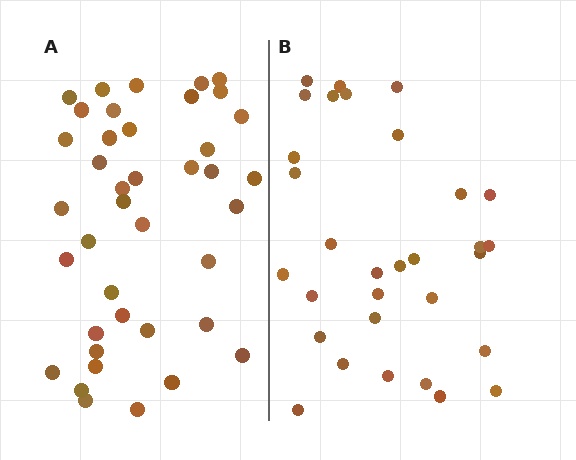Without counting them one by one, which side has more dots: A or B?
Region A (the left region) has more dots.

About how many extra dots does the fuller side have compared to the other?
Region A has roughly 8 or so more dots than region B.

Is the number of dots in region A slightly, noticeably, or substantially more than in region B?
Region A has noticeably more, but not dramatically so. The ratio is roughly 1.3 to 1.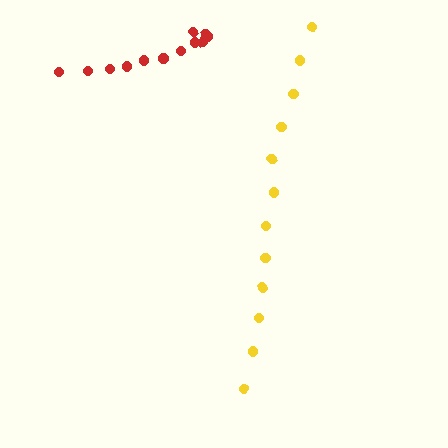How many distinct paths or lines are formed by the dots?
There are 2 distinct paths.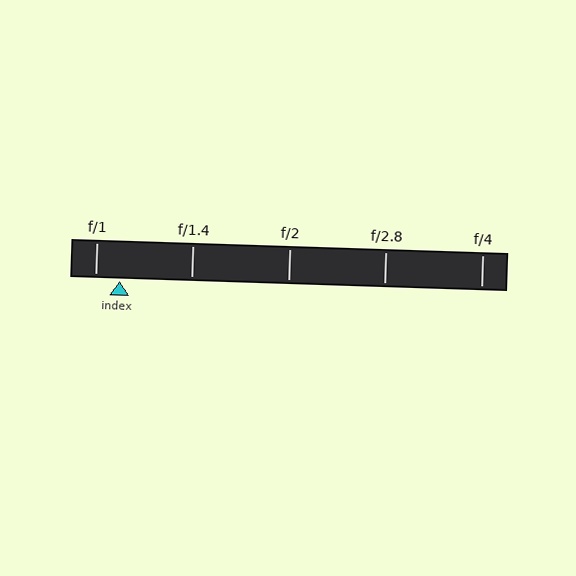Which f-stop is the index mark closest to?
The index mark is closest to f/1.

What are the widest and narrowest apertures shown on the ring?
The widest aperture shown is f/1 and the narrowest is f/4.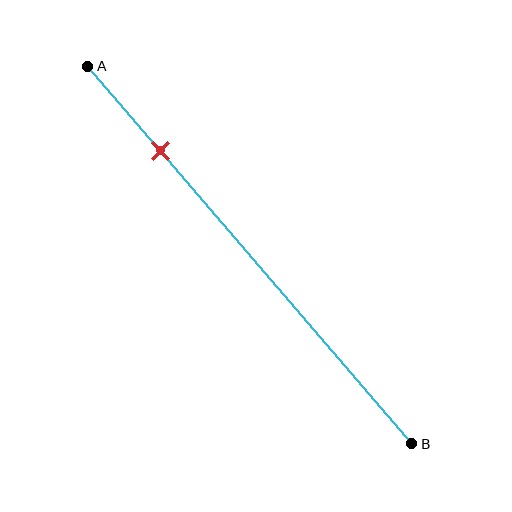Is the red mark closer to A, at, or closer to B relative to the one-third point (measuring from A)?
The red mark is closer to point A than the one-third point of segment AB.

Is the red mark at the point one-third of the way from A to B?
No, the mark is at about 20% from A, not at the 33% one-third point.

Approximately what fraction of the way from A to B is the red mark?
The red mark is approximately 20% of the way from A to B.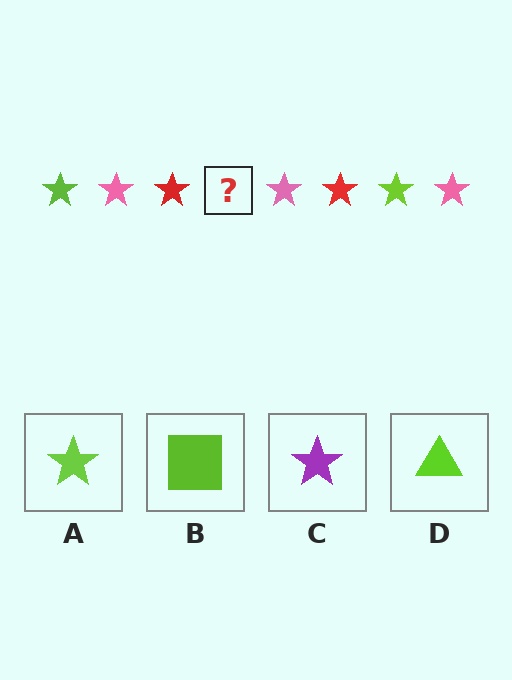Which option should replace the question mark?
Option A.